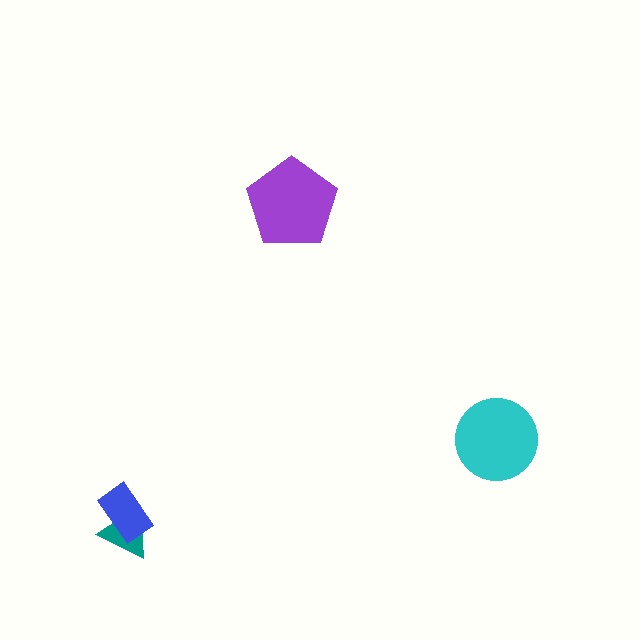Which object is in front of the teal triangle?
The blue rectangle is in front of the teal triangle.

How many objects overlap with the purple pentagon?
0 objects overlap with the purple pentagon.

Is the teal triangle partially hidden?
Yes, it is partially covered by another shape.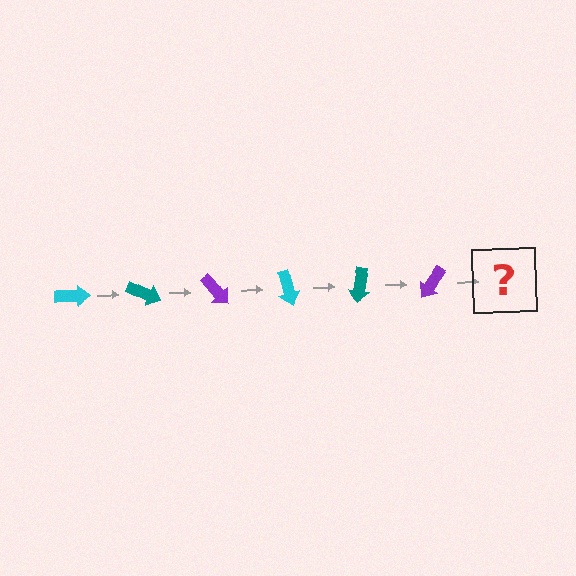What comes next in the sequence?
The next element should be a cyan arrow, rotated 150 degrees from the start.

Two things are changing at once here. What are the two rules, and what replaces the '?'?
The two rules are that it rotates 25 degrees each step and the color cycles through cyan, teal, and purple. The '?' should be a cyan arrow, rotated 150 degrees from the start.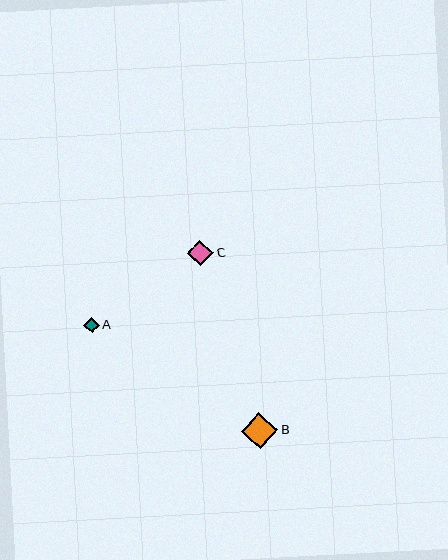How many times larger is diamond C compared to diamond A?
Diamond C is approximately 1.7 times the size of diamond A.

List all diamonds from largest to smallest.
From largest to smallest: B, C, A.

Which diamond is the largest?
Diamond B is the largest with a size of approximately 36 pixels.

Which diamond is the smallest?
Diamond A is the smallest with a size of approximately 15 pixels.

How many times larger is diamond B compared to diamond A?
Diamond B is approximately 2.4 times the size of diamond A.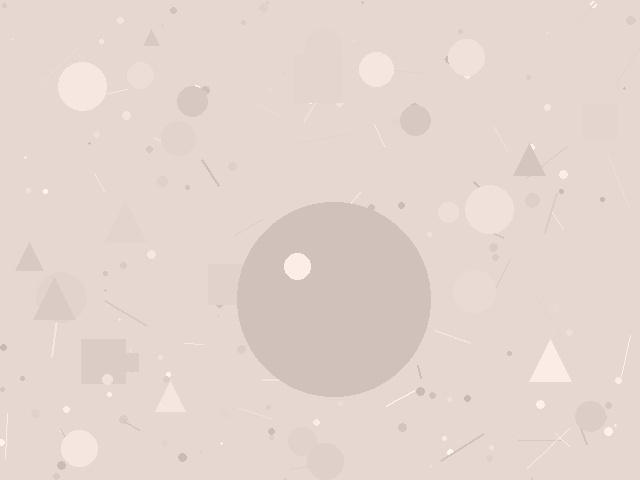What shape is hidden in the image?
A circle is hidden in the image.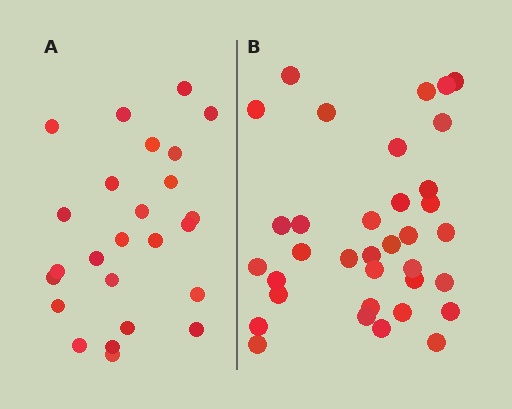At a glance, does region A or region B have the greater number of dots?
Region B (the right region) has more dots.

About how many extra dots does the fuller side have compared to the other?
Region B has roughly 10 or so more dots than region A.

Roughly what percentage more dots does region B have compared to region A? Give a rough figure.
About 40% more.